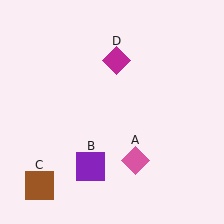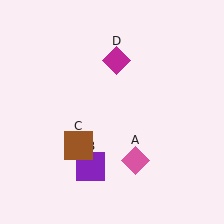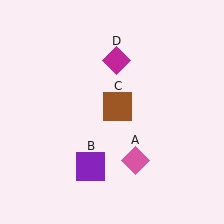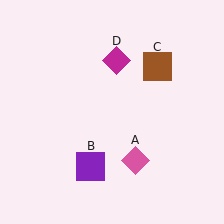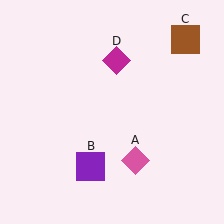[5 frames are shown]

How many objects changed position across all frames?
1 object changed position: brown square (object C).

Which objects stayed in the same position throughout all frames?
Pink diamond (object A) and purple square (object B) and magenta diamond (object D) remained stationary.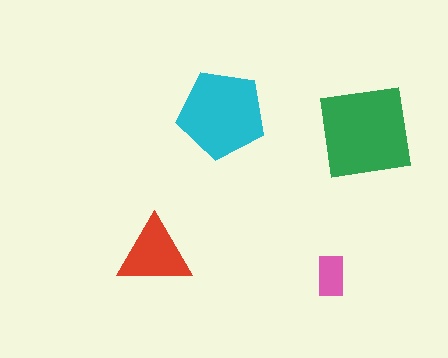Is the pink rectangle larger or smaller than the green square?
Smaller.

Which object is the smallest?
The pink rectangle.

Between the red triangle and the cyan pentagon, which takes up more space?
The cyan pentagon.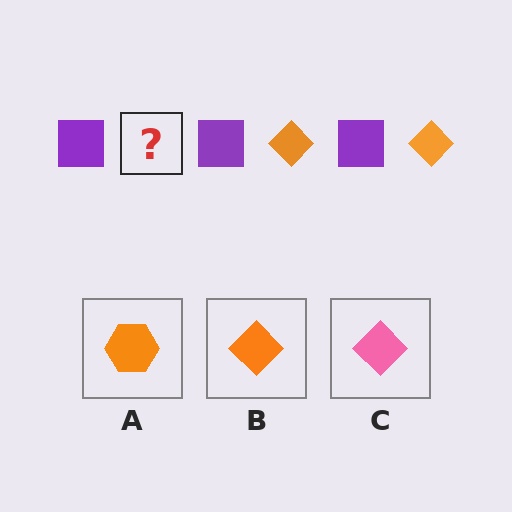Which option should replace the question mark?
Option B.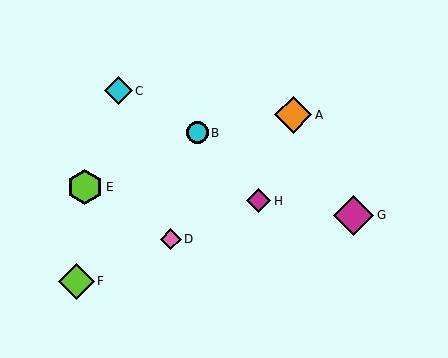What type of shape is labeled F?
Shape F is a lime diamond.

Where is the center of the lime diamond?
The center of the lime diamond is at (76, 281).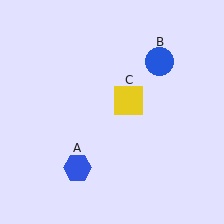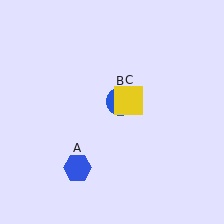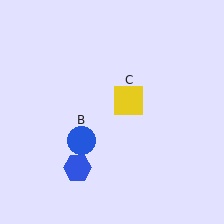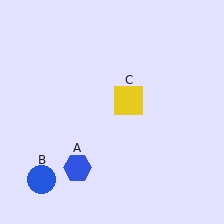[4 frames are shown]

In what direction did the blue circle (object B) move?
The blue circle (object B) moved down and to the left.